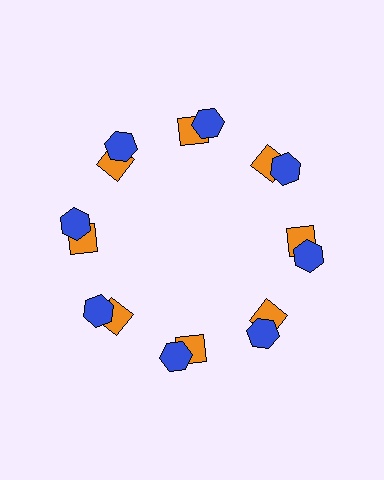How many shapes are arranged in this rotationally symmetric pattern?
There are 16 shapes, arranged in 8 groups of 2.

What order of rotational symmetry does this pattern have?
This pattern has 8-fold rotational symmetry.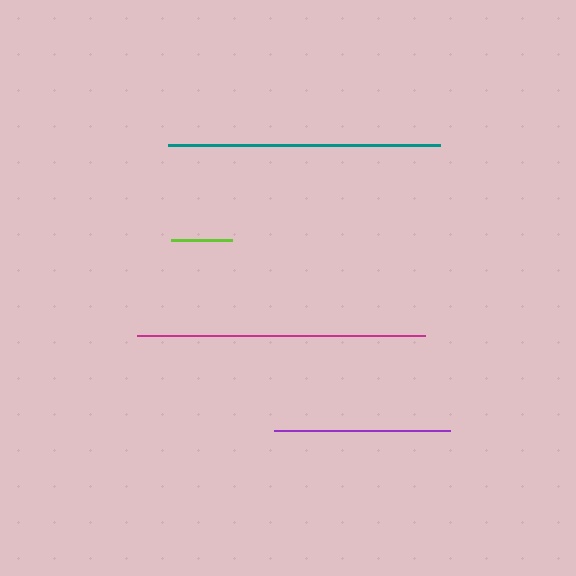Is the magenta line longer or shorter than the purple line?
The magenta line is longer than the purple line.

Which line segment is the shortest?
The lime line is the shortest at approximately 60 pixels.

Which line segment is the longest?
The magenta line is the longest at approximately 288 pixels.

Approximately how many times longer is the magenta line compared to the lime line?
The magenta line is approximately 4.8 times the length of the lime line.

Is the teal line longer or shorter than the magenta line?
The magenta line is longer than the teal line.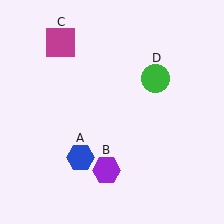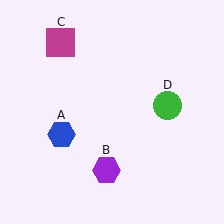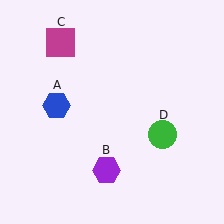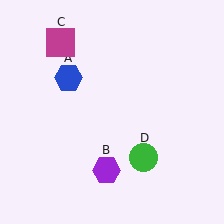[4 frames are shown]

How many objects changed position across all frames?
2 objects changed position: blue hexagon (object A), green circle (object D).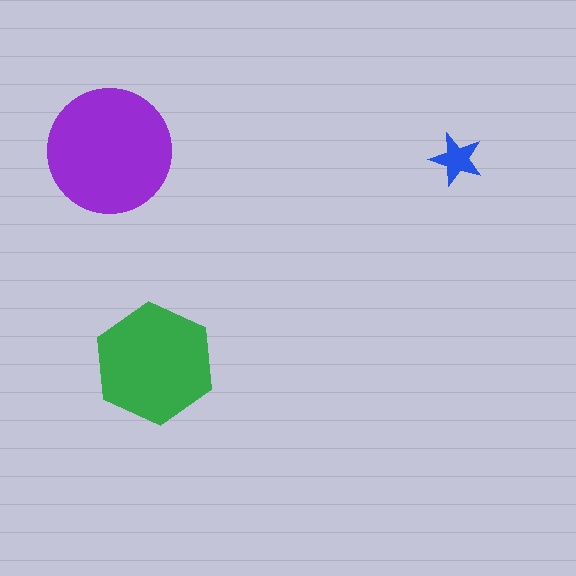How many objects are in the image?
There are 3 objects in the image.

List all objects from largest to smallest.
The purple circle, the green hexagon, the blue star.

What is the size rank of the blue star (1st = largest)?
3rd.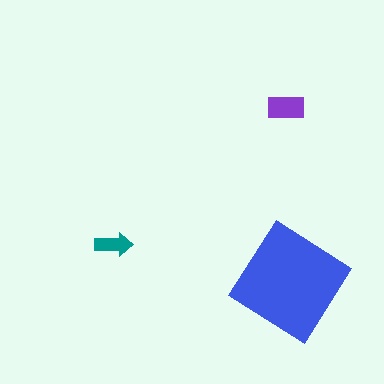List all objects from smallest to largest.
The teal arrow, the purple rectangle, the blue diamond.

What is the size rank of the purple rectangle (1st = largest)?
2nd.